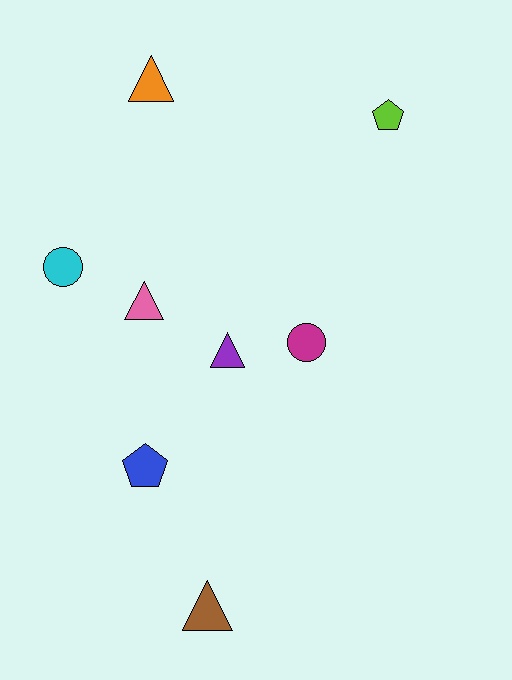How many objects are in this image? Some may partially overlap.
There are 8 objects.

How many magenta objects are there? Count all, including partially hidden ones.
There is 1 magenta object.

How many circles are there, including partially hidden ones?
There are 2 circles.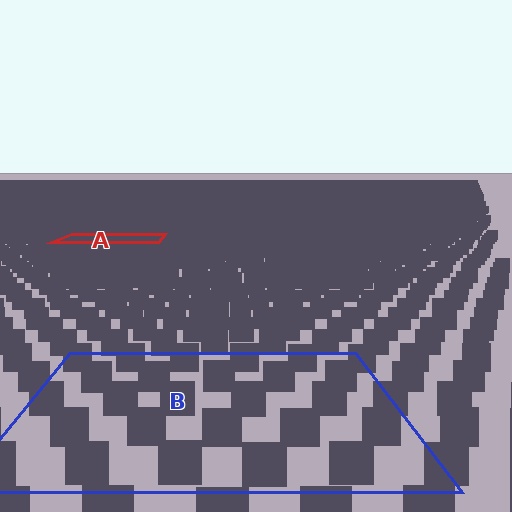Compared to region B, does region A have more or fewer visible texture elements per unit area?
Region A has more texture elements per unit area — they are packed more densely because it is farther away.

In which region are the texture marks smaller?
The texture marks are smaller in region A, because it is farther away.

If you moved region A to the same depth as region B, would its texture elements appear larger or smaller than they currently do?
They would appear larger. At a closer depth, the same texture elements are projected at a bigger on-screen size.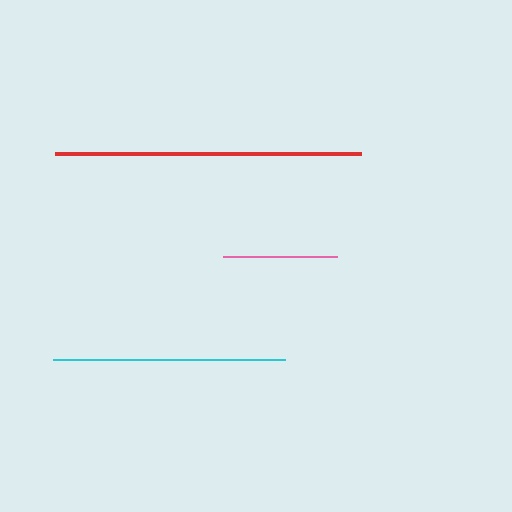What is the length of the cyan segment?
The cyan segment is approximately 232 pixels long.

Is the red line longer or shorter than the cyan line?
The red line is longer than the cyan line.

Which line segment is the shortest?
The pink line is the shortest at approximately 114 pixels.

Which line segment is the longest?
The red line is the longest at approximately 305 pixels.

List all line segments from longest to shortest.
From longest to shortest: red, cyan, pink.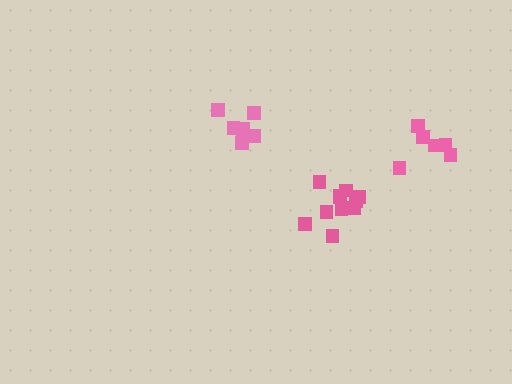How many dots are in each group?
Group 1: 11 dots, Group 2: 6 dots, Group 3: 6 dots (23 total).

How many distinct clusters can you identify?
There are 3 distinct clusters.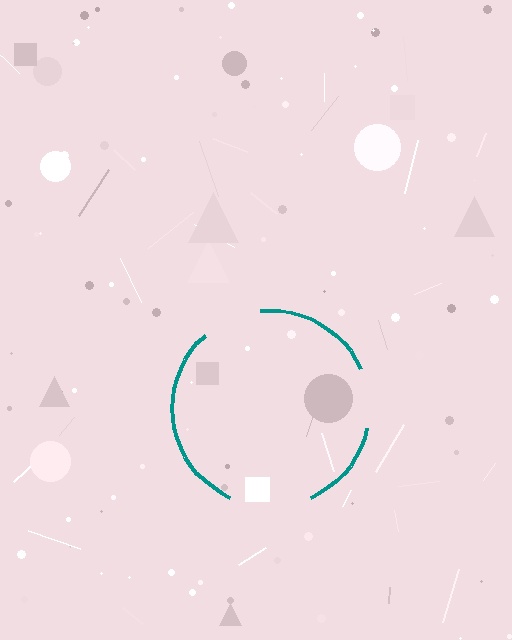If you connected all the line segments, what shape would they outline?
They would outline a circle.